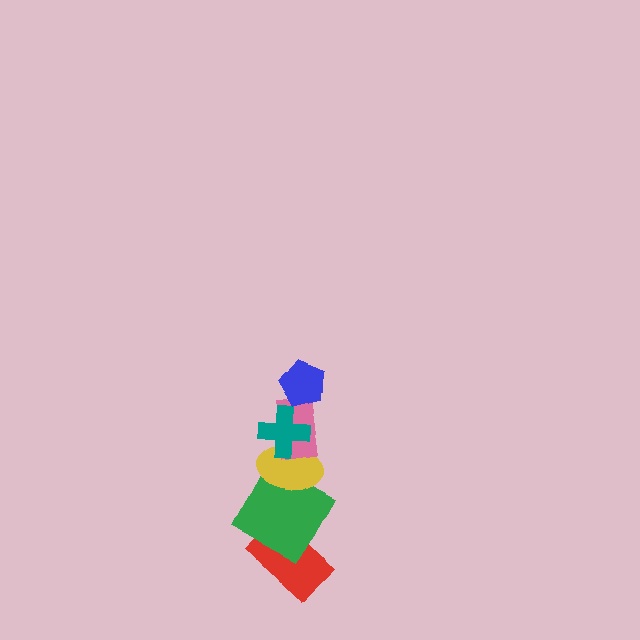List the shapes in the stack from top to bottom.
From top to bottom: the blue pentagon, the teal cross, the pink rectangle, the yellow ellipse, the green square, the red rectangle.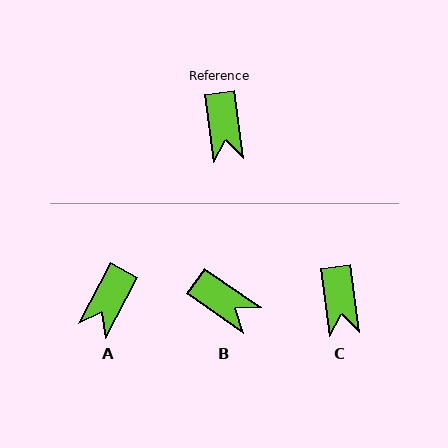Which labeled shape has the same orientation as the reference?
C.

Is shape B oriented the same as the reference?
No, it is off by about 47 degrees.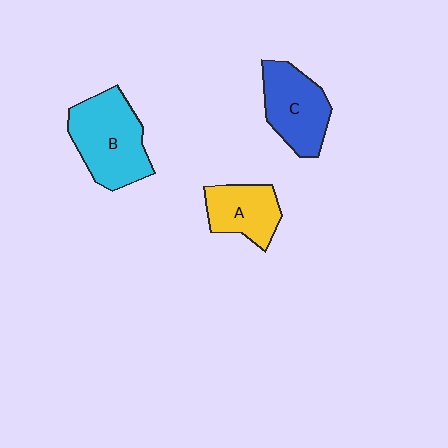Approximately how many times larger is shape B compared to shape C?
Approximately 1.2 times.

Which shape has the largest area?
Shape B (cyan).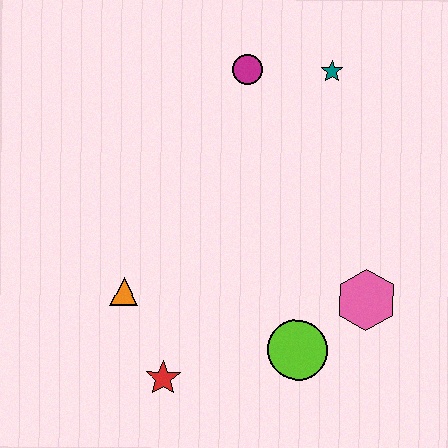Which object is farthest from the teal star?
The red star is farthest from the teal star.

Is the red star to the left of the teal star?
Yes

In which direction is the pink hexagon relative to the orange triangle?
The pink hexagon is to the right of the orange triangle.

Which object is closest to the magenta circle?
The teal star is closest to the magenta circle.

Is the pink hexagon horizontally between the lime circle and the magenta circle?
No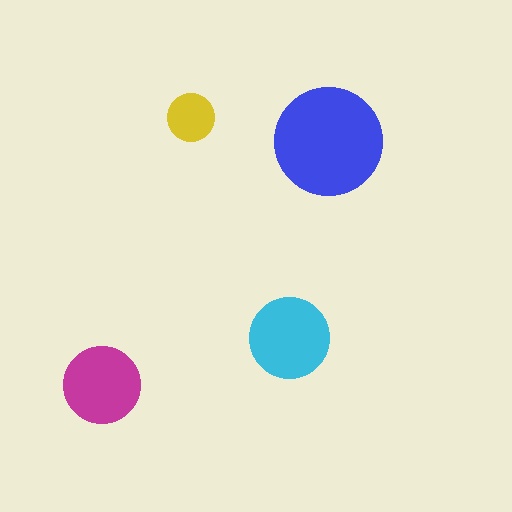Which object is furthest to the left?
The magenta circle is leftmost.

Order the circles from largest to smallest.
the blue one, the cyan one, the magenta one, the yellow one.